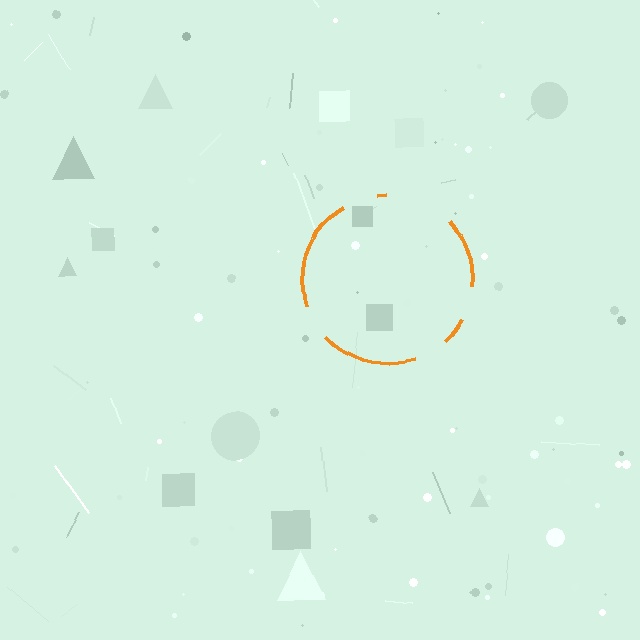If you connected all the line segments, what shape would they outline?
They would outline a circle.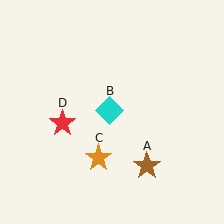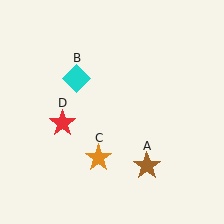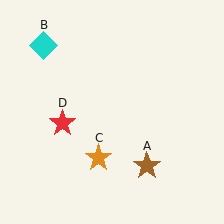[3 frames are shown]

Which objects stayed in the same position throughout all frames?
Brown star (object A) and orange star (object C) and red star (object D) remained stationary.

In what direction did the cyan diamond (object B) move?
The cyan diamond (object B) moved up and to the left.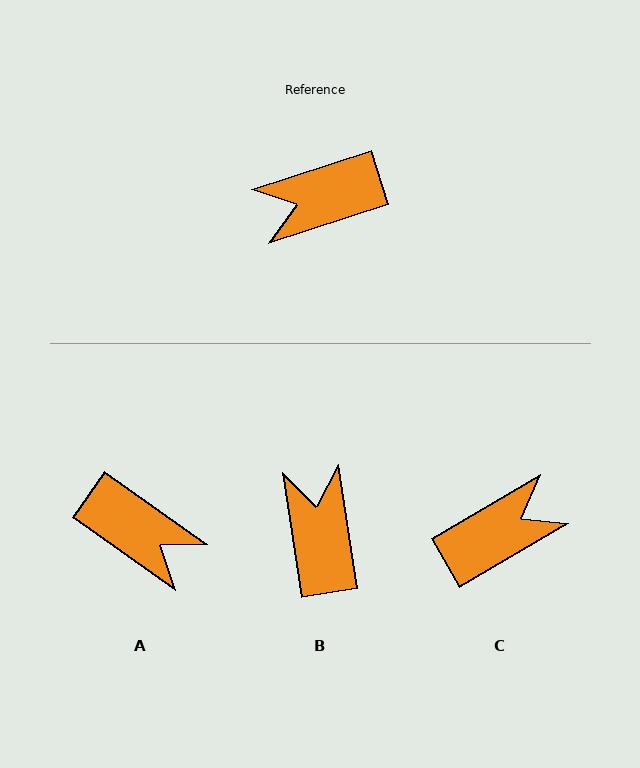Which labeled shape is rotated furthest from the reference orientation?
C, about 168 degrees away.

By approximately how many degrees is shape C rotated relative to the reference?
Approximately 168 degrees clockwise.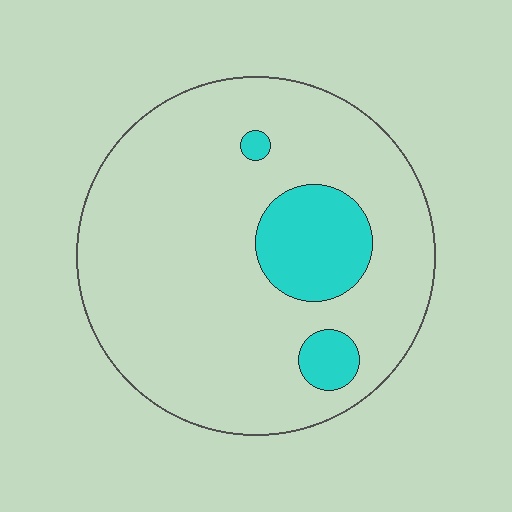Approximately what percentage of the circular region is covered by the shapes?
Approximately 15%.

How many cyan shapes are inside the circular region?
3.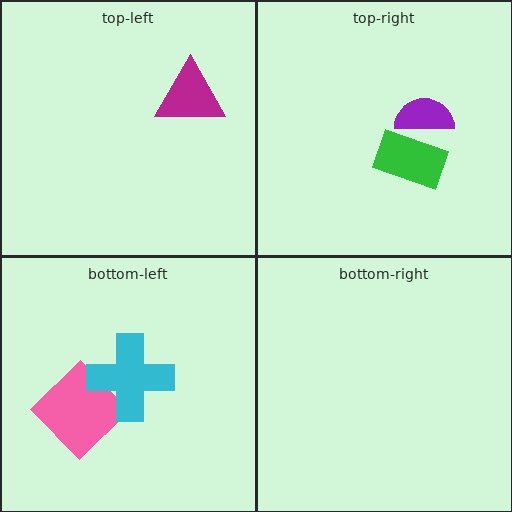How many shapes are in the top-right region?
2.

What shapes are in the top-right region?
The green rectangle, the purple semicircle.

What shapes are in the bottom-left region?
The pink diamond, the cyan cross.